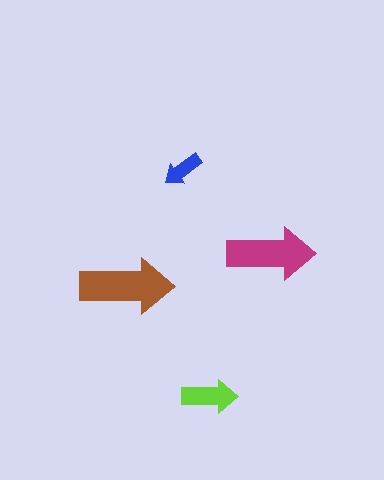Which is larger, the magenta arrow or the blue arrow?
The magenta one.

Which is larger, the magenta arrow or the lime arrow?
The magenta one.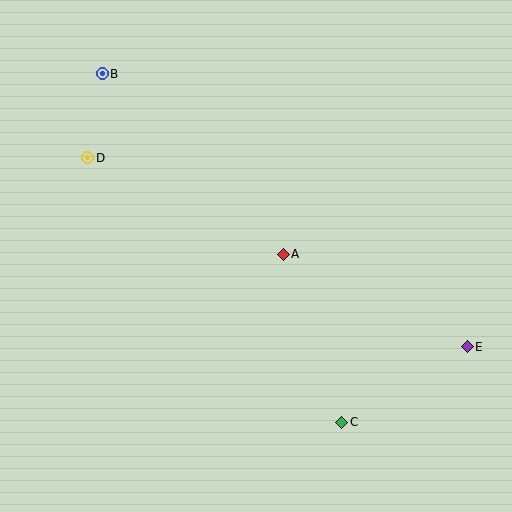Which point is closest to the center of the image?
Point A at (283, 254) is closest to the center.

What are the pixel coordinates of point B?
Point B is at (102, 74).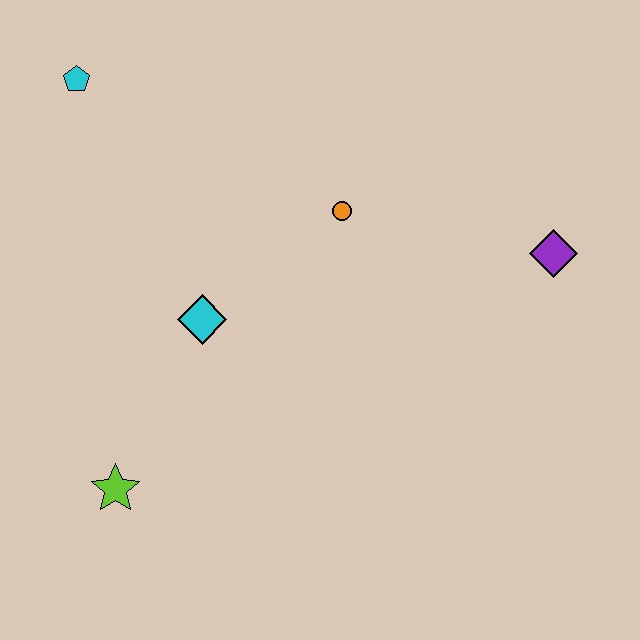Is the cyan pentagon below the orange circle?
No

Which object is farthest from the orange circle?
The lime star is farthest from the orange circle.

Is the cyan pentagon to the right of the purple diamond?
No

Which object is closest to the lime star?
The cyan diamond is closest to the lime star.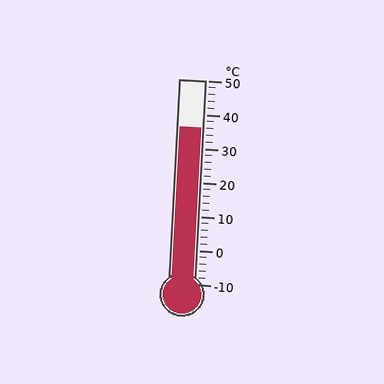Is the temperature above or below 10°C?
The temperature is above 10°C.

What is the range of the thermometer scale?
The thermometer scale ranges from -10°C to 50°C.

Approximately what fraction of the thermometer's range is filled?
The thermometer is filled to approximately 75% of its range.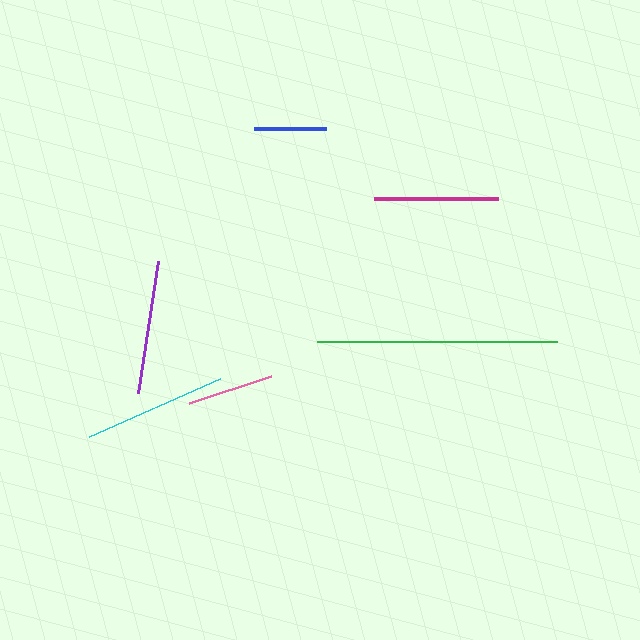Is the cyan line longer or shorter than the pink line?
The cyan line is longer than the pink line.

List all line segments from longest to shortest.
From longest to shortest: green, cyan, purple, magenta, pink, blue.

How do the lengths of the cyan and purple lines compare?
The cyan and purple lines are approximately the same length.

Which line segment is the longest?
The green line is the longest at approximately 239 pixels.